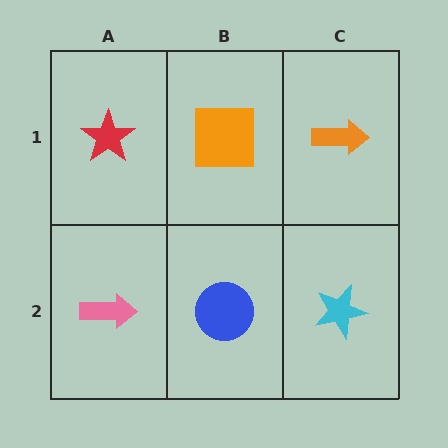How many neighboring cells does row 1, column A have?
2.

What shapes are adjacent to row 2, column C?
An orange arrow (row 1, column C), a blue circle (row 2, column B).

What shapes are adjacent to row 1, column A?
A pink arrow (row 2, column A), an orange square (row 1, column B).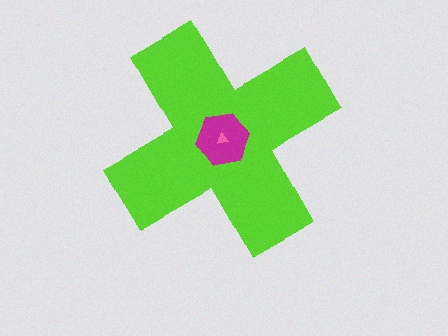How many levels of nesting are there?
3.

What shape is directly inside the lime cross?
The magenta hexagon.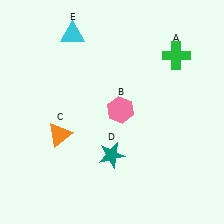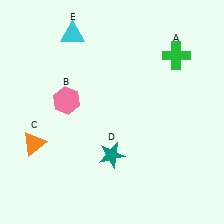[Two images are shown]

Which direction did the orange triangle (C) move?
The orange triangle (C) moved left.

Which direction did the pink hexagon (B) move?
The pink hexagon (B) moved left.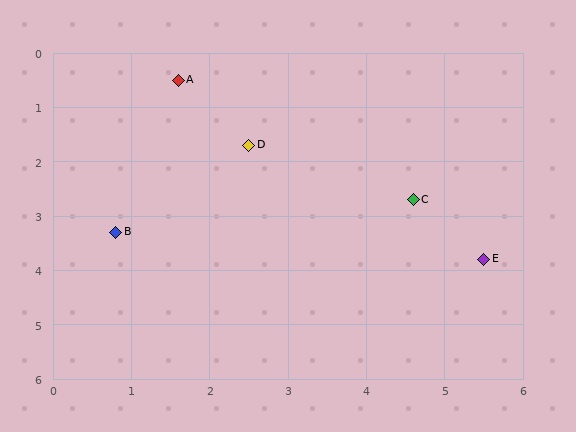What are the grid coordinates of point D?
Point D is at approximately (2.5, 1.7).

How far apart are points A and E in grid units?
Points A and E are about 5.1 grid units apart.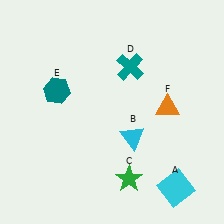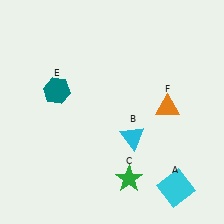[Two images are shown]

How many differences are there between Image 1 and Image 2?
There is 1 difference between the two images.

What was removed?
The teal cross (D) was removed in Image 2.